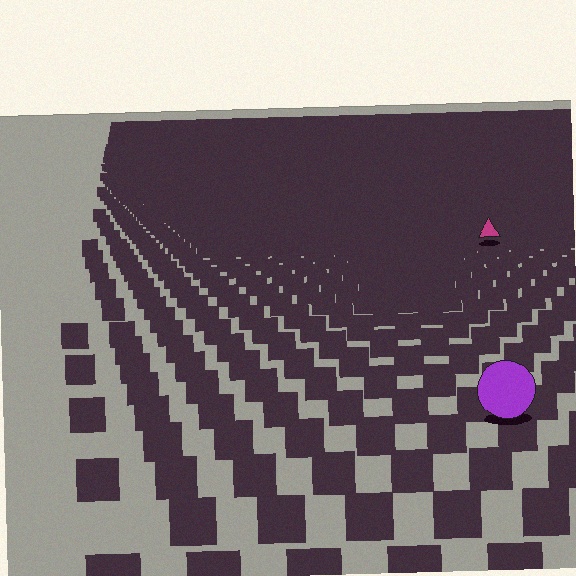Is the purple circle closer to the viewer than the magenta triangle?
Yes. The purple circle is closer — you can tell from the texture gradient: the ground texture is coarser near it.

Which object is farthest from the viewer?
The magenta triangle is farthest from the viewer. It appears smaller and the ground texture around it is denser.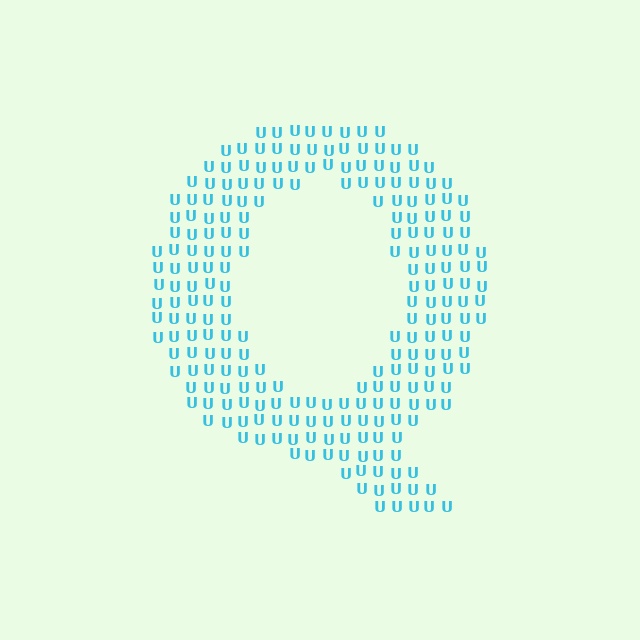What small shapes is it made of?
It is made of small letter U's.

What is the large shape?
The large shape is the letter Q.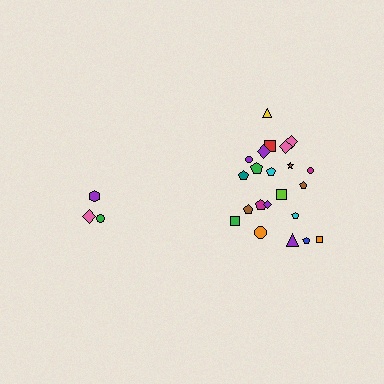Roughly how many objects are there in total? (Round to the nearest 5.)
Roughly 25 objects in total.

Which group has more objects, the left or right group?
The right group.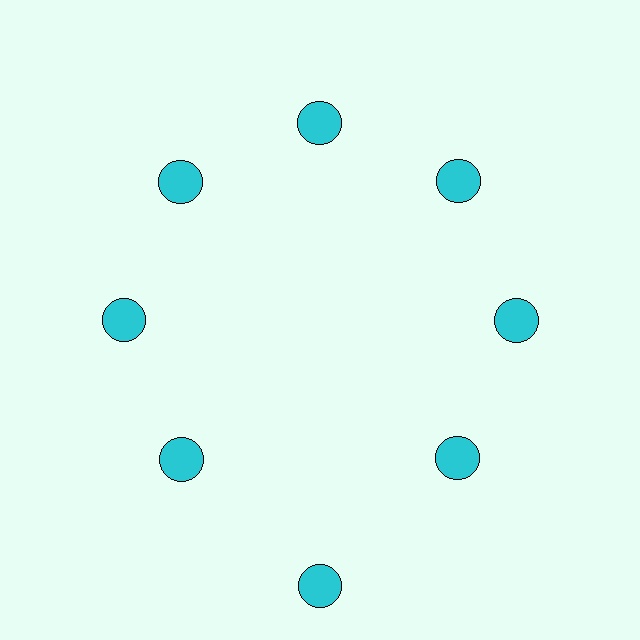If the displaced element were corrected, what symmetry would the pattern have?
It would have 8-fold rotational symmetry — the pattern would map onto itself every 45 degrees.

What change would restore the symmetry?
The symmetry would be restored by moving it inward, back onto the ring so that all 8 circles sit at equal angles and equal distance from the center.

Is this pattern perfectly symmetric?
No. The 8 cyan circles are arranged in a ring, but one element near the 6 o'clock position is pushed outward from the center, breaking the 8-fold rotational symmetry.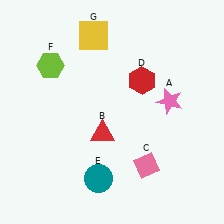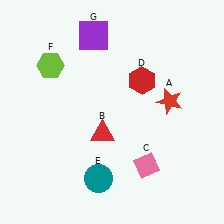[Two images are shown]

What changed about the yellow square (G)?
In Image 1, G is yellow. In Image 2, it changed to purple.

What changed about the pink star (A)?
In Image 1, A is pink. In Image 2, it changed to red.